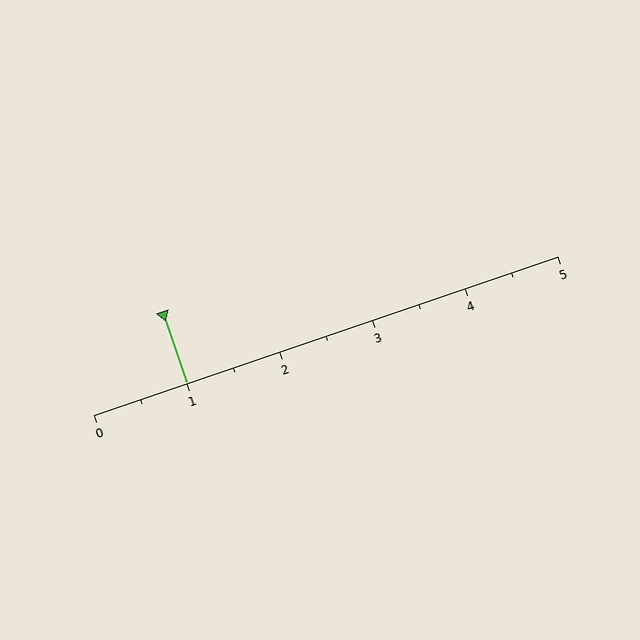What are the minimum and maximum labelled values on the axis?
The axis runs from 0 to 5.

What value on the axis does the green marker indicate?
The marker indicates approximately 1.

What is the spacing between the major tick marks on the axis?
The major ticks are spaced 1 apart.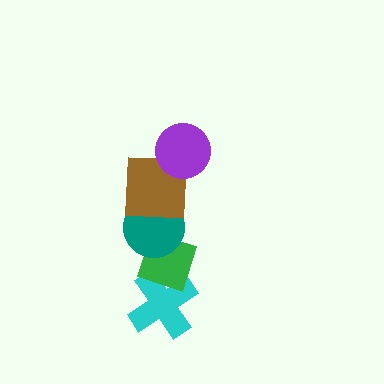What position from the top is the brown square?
The brown square is 2nd from the top.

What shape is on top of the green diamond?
The teal circle is on top of the green diamond.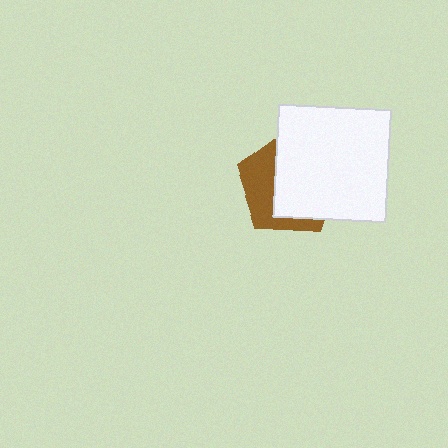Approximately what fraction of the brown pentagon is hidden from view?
Roughly 63% of the brown pentagon is hidden behind the white square.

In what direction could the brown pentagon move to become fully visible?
The brown pentagon could move left. That would shift it out from behind the white square entirely.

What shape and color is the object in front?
The object in front is a white square.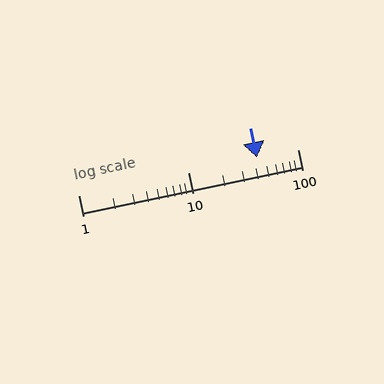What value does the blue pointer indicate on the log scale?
The pointer indicates approximately 43.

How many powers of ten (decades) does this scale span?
The scale spans 2 decades, from 1 to 100.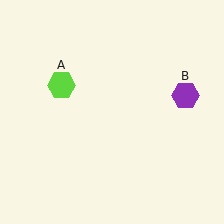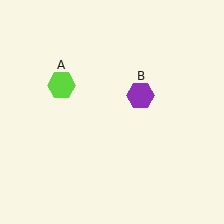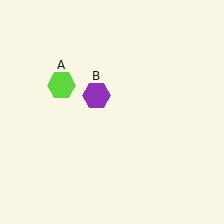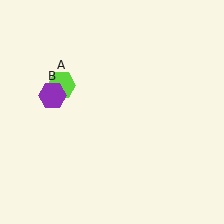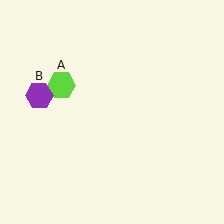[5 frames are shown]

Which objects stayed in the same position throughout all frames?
Lime hexagon (object A) remained stationary.